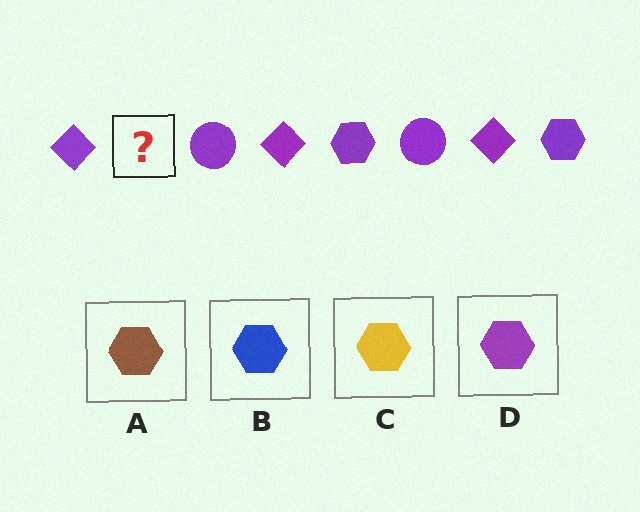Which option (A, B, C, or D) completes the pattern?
D.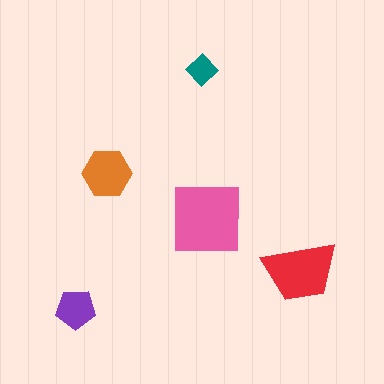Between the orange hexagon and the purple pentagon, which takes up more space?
The orange hexagon.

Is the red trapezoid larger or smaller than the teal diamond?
Larger.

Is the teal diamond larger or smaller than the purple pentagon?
Smaller.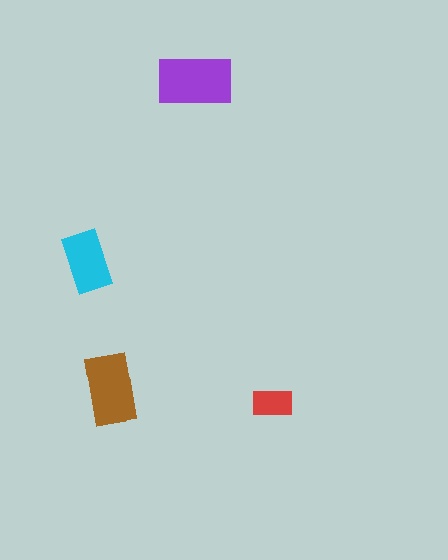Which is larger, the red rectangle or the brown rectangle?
The brown one.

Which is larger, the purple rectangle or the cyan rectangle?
The purple one.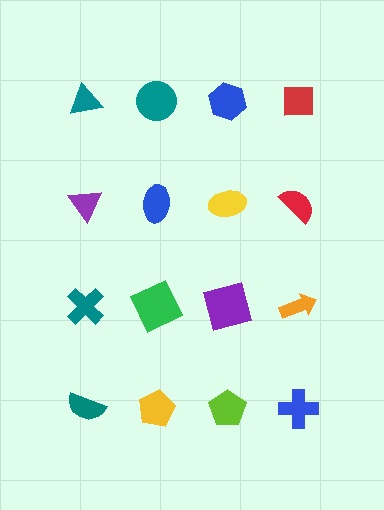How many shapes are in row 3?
4 shapes.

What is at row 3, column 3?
A purple square.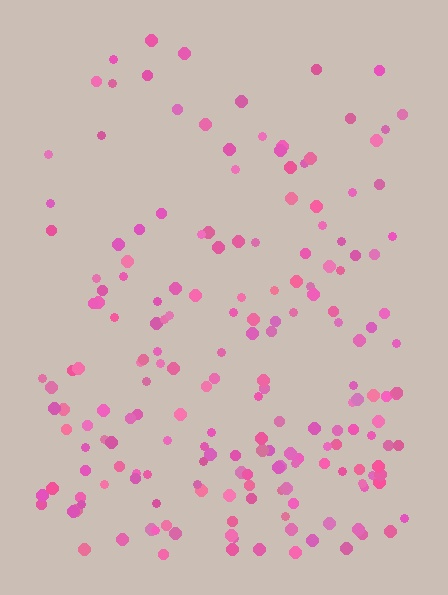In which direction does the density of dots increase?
From top to bottom, with the bottom side densest.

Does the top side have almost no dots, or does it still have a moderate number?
Still a moderate number, just noticeably fewer than the bottom.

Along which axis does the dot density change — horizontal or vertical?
Vertical.